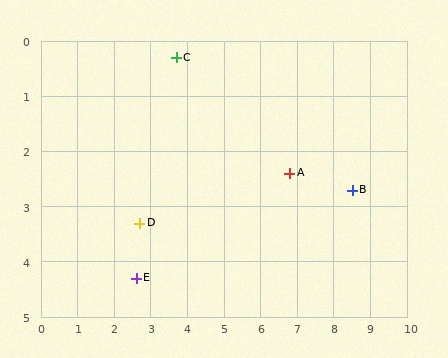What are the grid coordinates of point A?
Point A is at approximately (6.8, 2.4).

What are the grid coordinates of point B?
Point B is at approximately (8.5, 2.7).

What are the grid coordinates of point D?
Point D is at approximately (2.7, 3.3).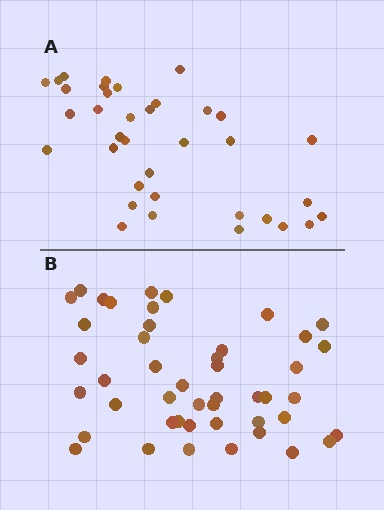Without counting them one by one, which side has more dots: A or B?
Region B (the bottom region) has more dots.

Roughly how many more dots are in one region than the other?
Region B has roughly 10 or so more dots than region A.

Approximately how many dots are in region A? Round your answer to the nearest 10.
About 40 dots. (The exact count is 36, which rounds to 40.)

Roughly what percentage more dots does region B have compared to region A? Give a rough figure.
About 30% more.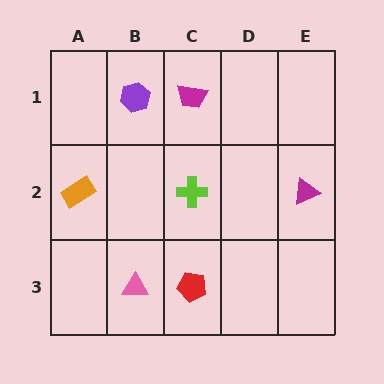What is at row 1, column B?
A purple hexagon.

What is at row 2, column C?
A lime cross.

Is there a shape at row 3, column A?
No, that cell is empty.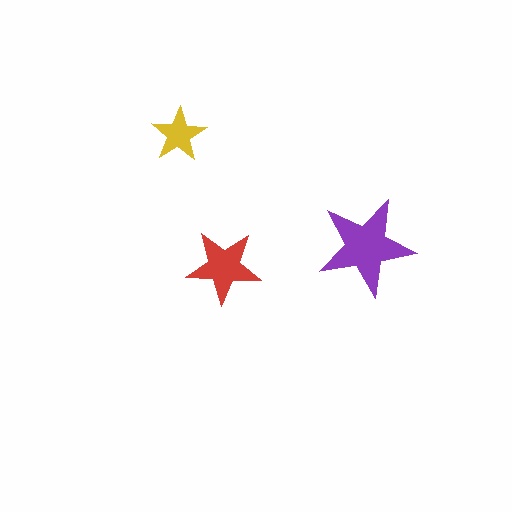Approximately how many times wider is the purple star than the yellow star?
About 2 times wider.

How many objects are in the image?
There are 3 objects in the image.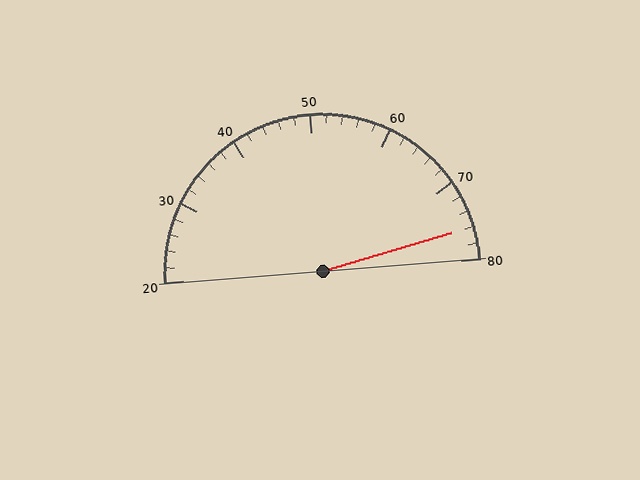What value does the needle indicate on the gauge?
The needle indicates approximately 76.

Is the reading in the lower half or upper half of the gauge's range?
The reading is in the upper half of the range (20 to 80).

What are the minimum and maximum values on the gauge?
The gauge ranges from 20 to 80.